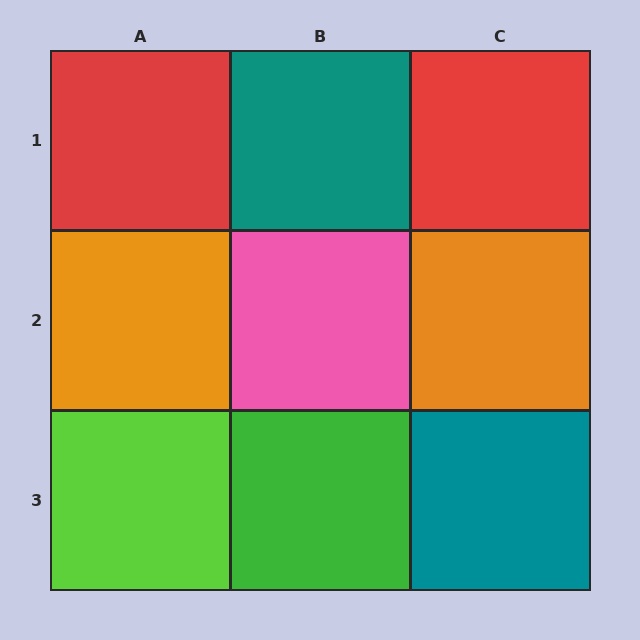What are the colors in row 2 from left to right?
Orange, pink, orange.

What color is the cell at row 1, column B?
Teal.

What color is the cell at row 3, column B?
Green.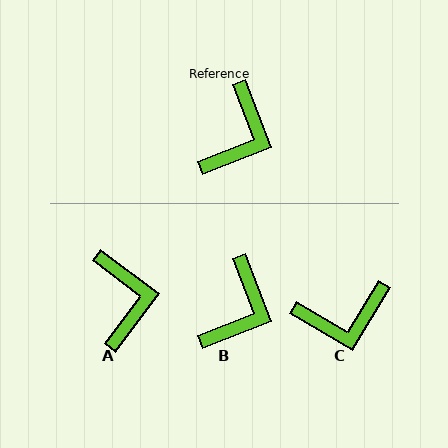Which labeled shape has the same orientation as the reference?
B.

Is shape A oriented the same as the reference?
No, it is off by about 32 degrees.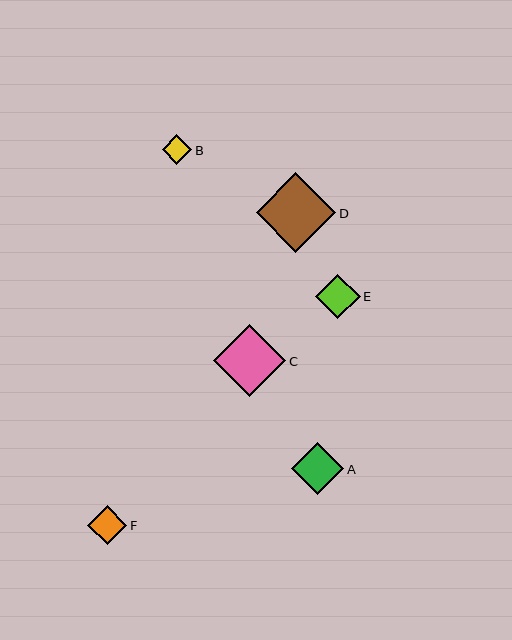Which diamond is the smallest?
Diamond B is the smallest with a size of approximately 29 pixels.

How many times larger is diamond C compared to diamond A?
Diamond C is approximately 1.4 times the size of diamond A.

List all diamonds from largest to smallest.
From largest to smallest: D, C, A, E, F, B.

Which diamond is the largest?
Diamond D is the largest with a size of approximately 80 pixels.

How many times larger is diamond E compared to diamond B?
Diamond E is approximately 1.5 times the size of diamond B.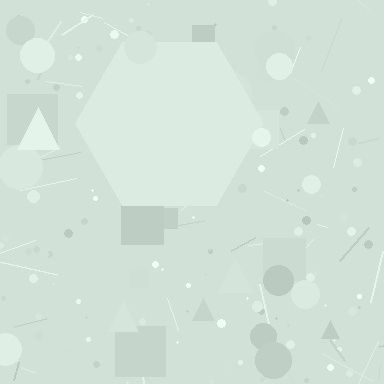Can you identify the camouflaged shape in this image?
The camouflaged shape is a hexagon.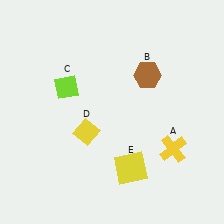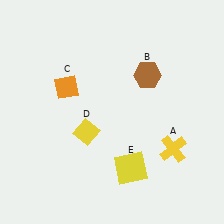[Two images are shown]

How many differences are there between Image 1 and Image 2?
There is 1 difference between the two images.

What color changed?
The diamond (C) changed from lime in Image 1 to orange in Image 2.